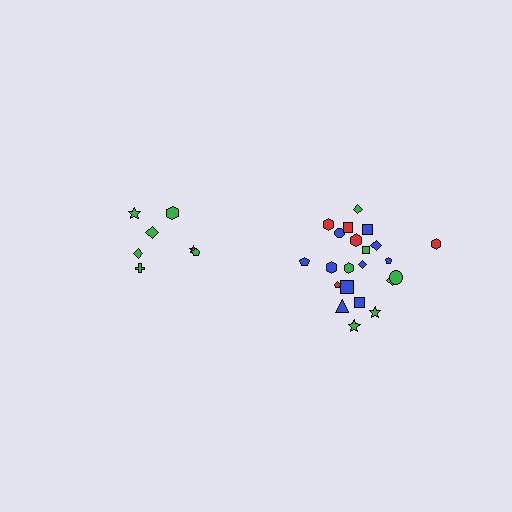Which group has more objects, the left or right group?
The right group.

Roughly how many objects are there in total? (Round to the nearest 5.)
Roughly 30 objects in total.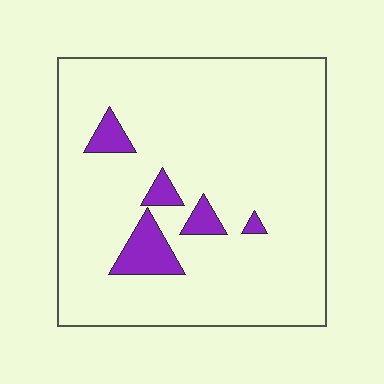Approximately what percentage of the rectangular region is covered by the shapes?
Approximately 10%.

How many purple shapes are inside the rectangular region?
5.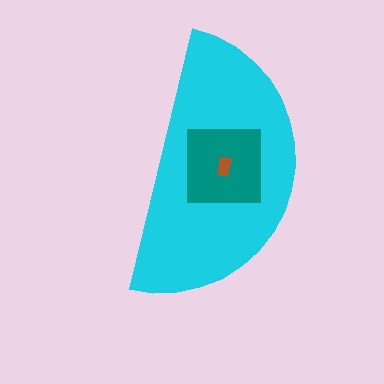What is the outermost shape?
The cyan semicircle.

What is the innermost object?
The brown rectangle.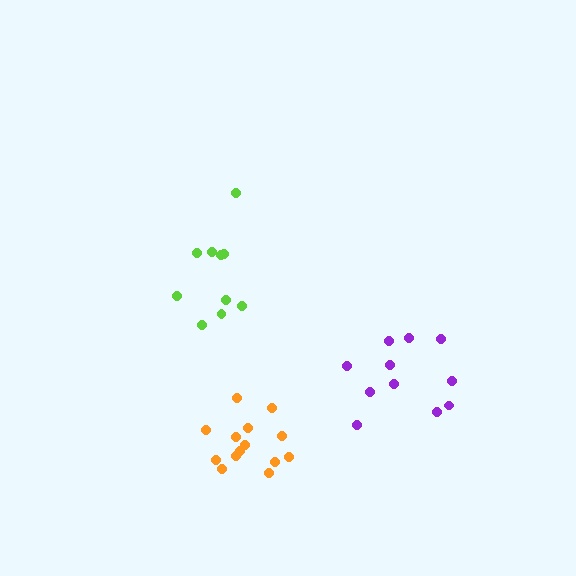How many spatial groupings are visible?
There are 3 spatial groupings.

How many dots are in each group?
Group 1: 14 dots, Group 2: 10 dots, Group 3: 11 dots (35 total).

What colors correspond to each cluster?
The clusters are colored: orange, lime, purple.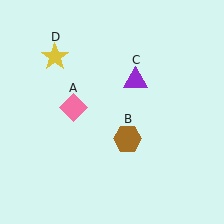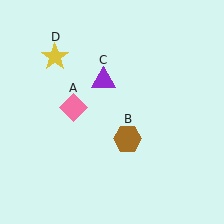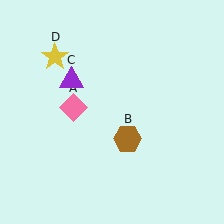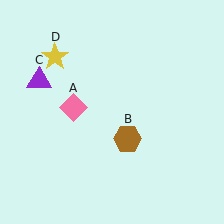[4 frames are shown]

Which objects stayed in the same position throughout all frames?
Pink diamond (object A) and brown hexagon (object B) and yellow star (object D) remained stationary.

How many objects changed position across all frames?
1 object changed position: purple triangle (object C).